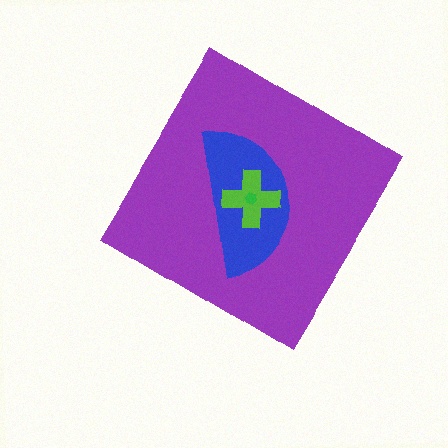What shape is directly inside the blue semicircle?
The lime cross.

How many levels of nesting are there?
4.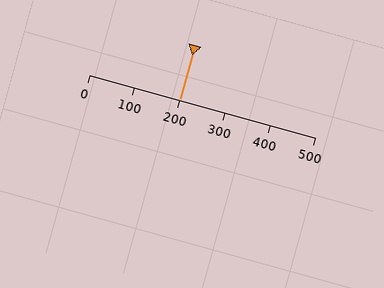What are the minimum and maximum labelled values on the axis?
The axis runs from 0 to 500.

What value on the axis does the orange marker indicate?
The marker indicates approximately 200.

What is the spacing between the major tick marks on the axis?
The major ticks are spaced 100 apart.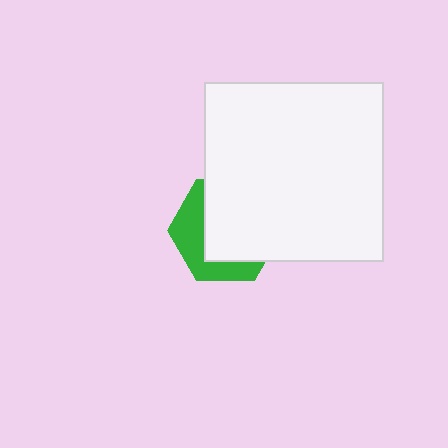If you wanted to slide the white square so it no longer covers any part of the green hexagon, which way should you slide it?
Slide it toward the upper-right — that is the most direct way to separate the two shapes.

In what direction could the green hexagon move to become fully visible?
The green hexagon could move toward the lower-left. That would shift it out from behind the white square entirely.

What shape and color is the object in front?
The object in front is a white square.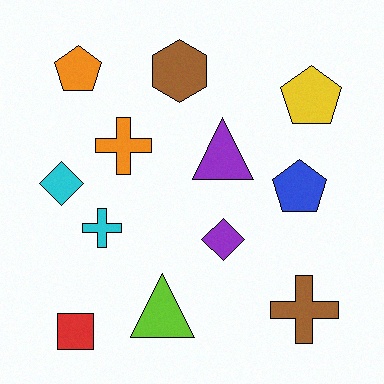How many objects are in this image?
There are 12 objects.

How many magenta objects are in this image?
There are no magenta objects.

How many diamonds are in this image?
There are 2 diamonds.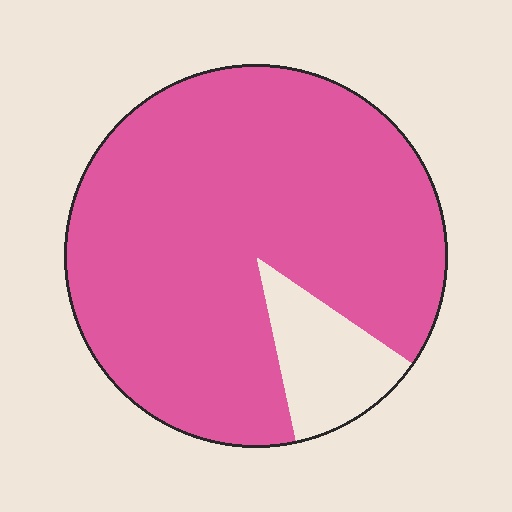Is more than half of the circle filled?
Yes.